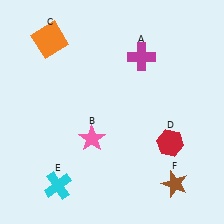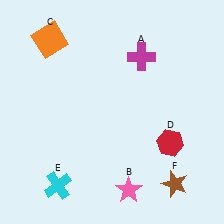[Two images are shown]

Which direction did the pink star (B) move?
The pink star (B) moved down.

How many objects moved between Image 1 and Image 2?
1 object moved between the two images.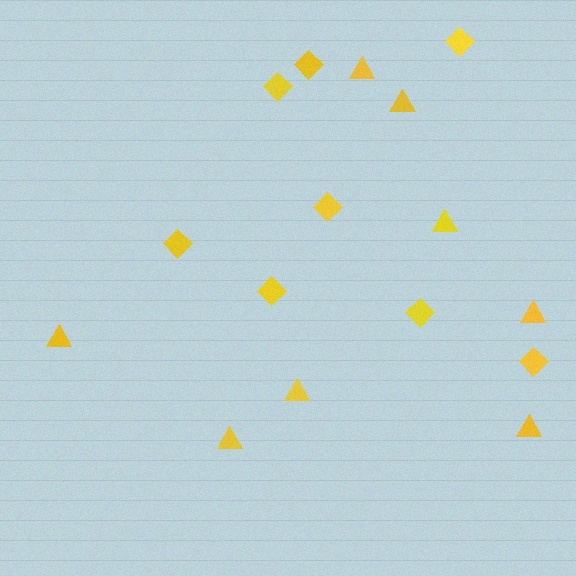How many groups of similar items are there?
There are 2 groups: one group of diamonds (8) and one group of triangles (8).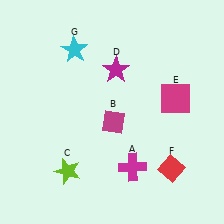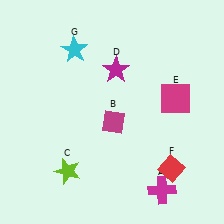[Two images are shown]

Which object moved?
The magenta cross (A) moved right.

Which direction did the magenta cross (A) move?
The magenta cross (A) moved right.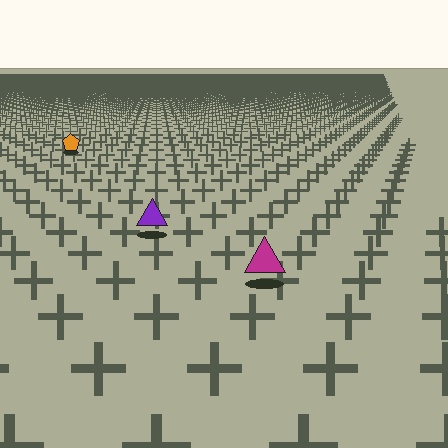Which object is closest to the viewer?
The magenta triangle is closest. The texture marks near it are larger and more spread out.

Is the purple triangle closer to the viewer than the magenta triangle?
No. The magenta triangle is closer — you can tell from the texture gradient: the ground texture is coarser near it.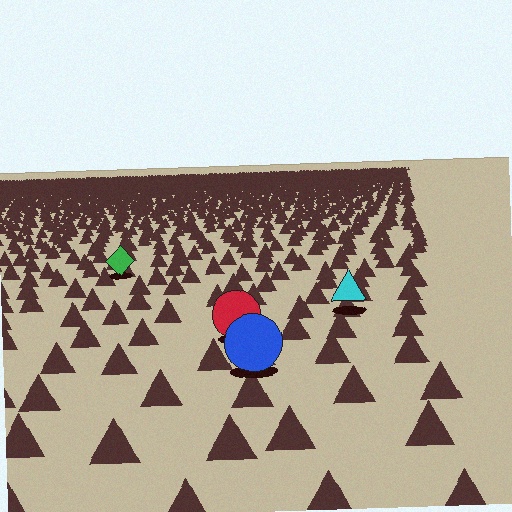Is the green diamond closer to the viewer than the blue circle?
No. The blue circle is closer — you can tell from the texture gradient: the ground texture is coarser near it.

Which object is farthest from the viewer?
The green diamond is farthest from the viewer. It appears smaller and the ground texture around it is denser.